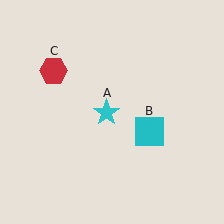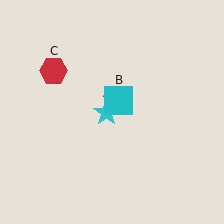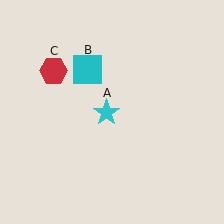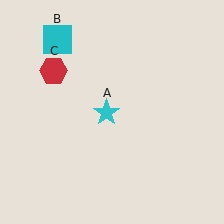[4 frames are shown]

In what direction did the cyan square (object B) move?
The cyan square (object B) moved up and to the left.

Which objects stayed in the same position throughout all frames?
Cyan star (object A) and red hexagon (object C) remained stationary.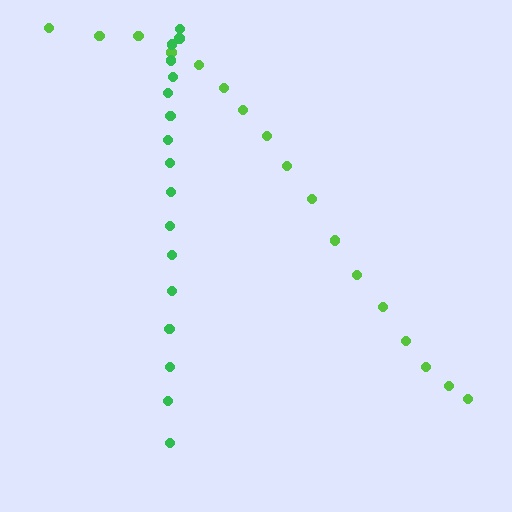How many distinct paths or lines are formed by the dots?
There are 2 distinct paths.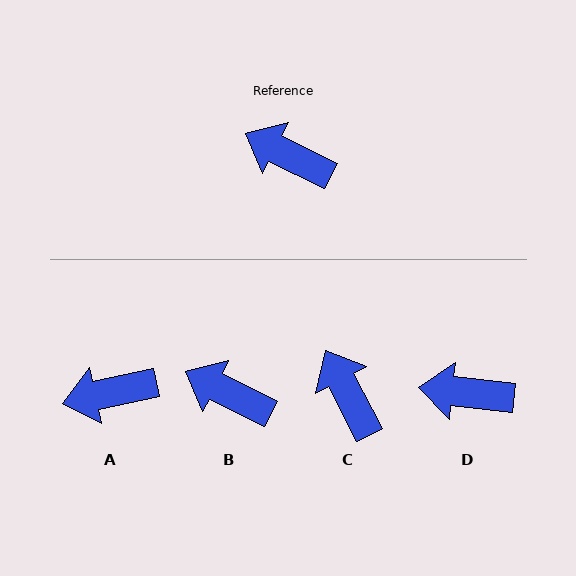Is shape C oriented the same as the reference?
No, it is off by about 36 degrees.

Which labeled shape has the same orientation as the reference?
B.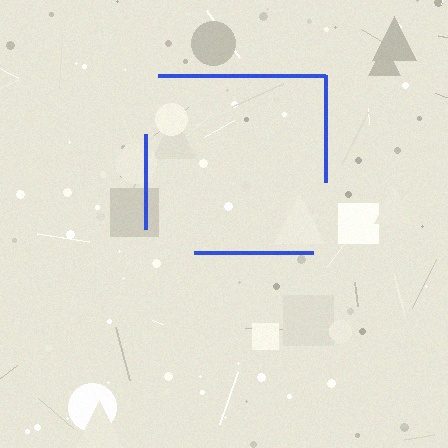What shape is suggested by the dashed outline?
The dashed outline suggests a square.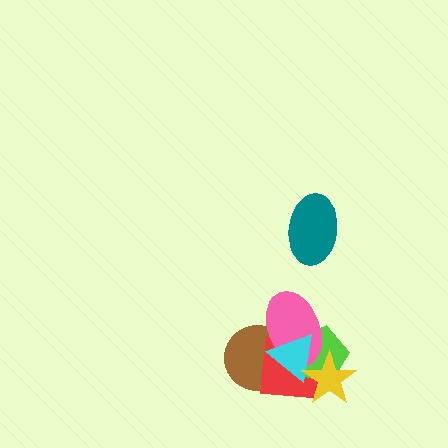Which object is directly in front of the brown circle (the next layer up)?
The red square is directly in front of the brown circle.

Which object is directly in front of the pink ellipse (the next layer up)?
The cyan triangle is directly in front of the pink ellipse.